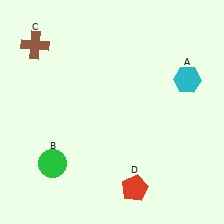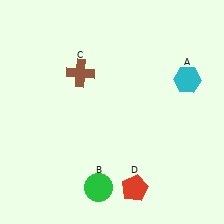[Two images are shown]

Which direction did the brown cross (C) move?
The brown cross (C) moved right.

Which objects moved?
The objects that moved are: the green circle (B), the brown cross (C).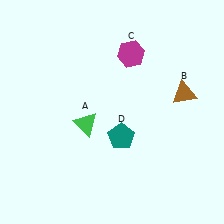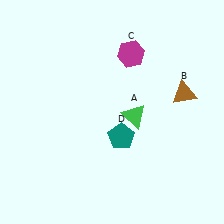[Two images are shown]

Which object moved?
The green triangle (A) moved right.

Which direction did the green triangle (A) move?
The green triangle (A) moved right.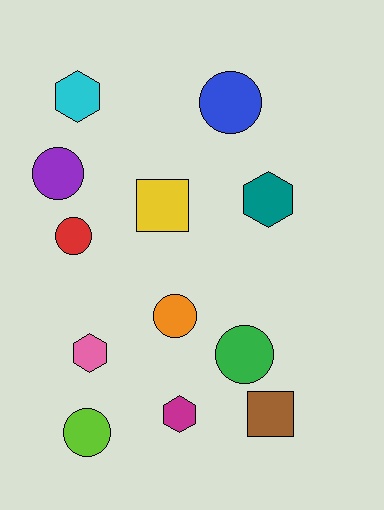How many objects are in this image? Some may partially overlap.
There are 12 objects.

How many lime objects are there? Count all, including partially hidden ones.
There is 1 lime object.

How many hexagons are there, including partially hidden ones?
There are 4 hexagons.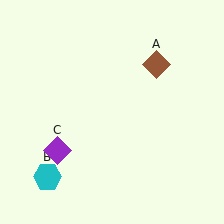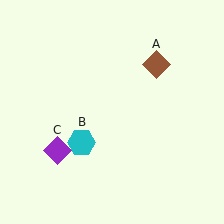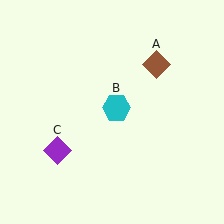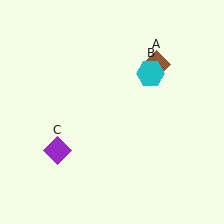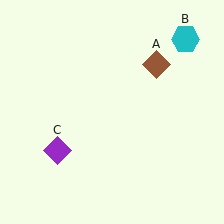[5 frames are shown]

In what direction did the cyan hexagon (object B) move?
The cyan hexagon (object B) moved up and to the right.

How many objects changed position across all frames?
1 object changed position: cyan hexagon (object B).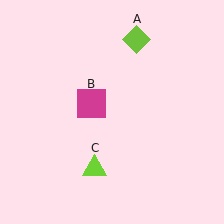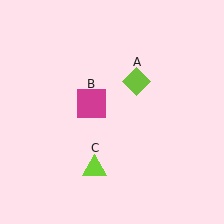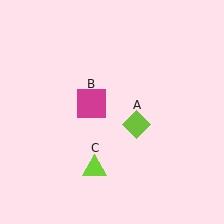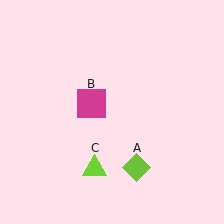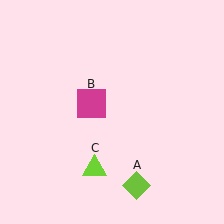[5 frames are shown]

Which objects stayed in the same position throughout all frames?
Magenta square (object B) and lime triangle (object C) remained stationary.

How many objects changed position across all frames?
1 object changed position: lime diamond (object A).